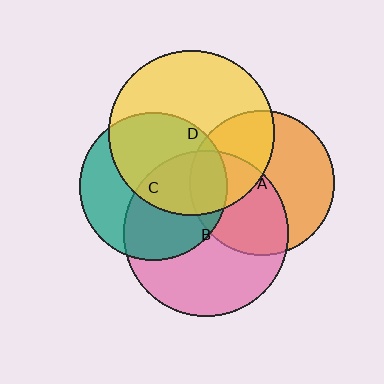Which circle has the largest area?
Circle D (yellow).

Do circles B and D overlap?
Yes.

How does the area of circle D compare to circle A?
Approximately 1.3 times.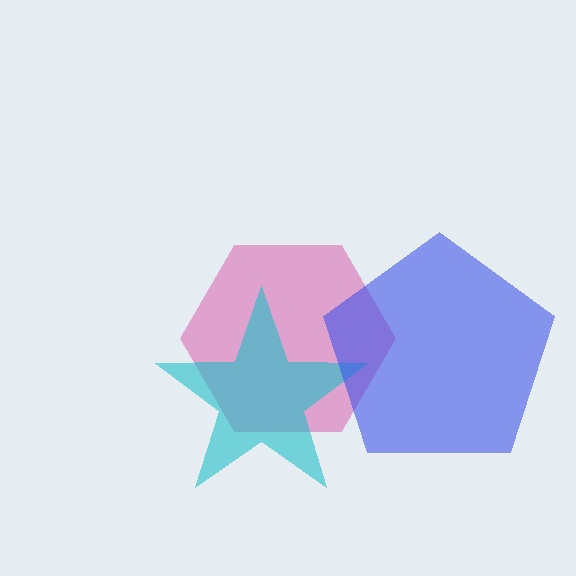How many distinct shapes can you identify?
There are 3 distinct shapes: a magenta hexagon, a cyan star, a blue pentagon.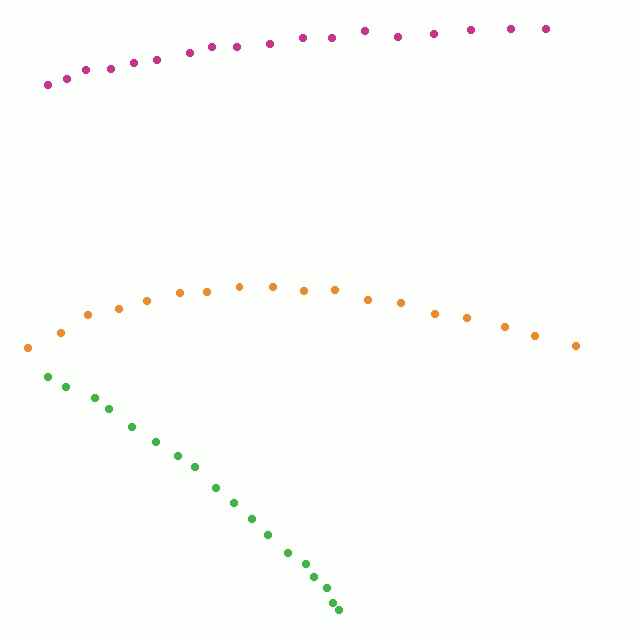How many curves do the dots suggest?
There are 3 distinct paths.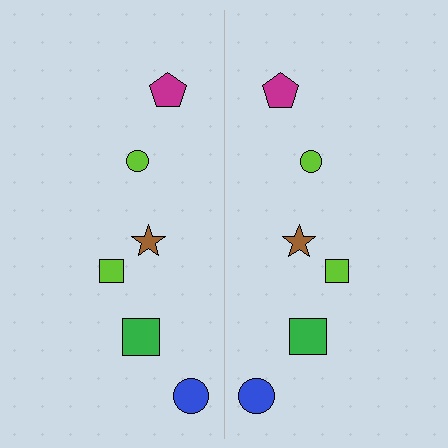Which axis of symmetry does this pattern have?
The pattern has a vertical axis of symmetry running through the center of the image.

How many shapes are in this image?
There are 12 shapes in this image.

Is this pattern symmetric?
Yes, this pattern has bilateral (reflection) symmetry.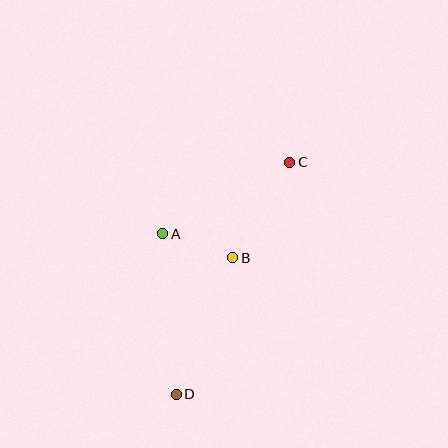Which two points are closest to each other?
Points A and B are closest to each other.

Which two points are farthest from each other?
Points C and D are farthest from each other.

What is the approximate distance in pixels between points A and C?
The distance between A and C is approximately 146 pixels.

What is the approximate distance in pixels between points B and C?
The distance between B and C is approximately 111 pixels.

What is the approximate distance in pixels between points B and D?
The distance between B and D is approximately 147 pixels.